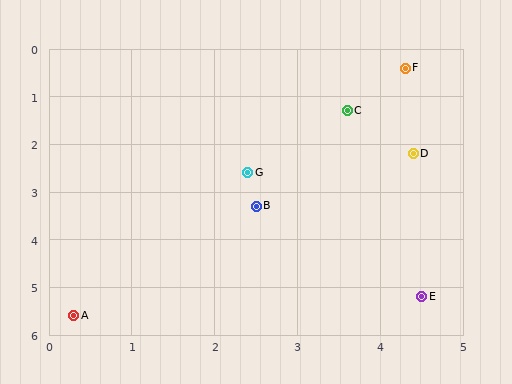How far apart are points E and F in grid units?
Points E and F are about 4.8 grid units apart.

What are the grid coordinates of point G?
Point G is at approximately (2.4, 2.6).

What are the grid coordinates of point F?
Point F is at approximately (4.3, 0.4).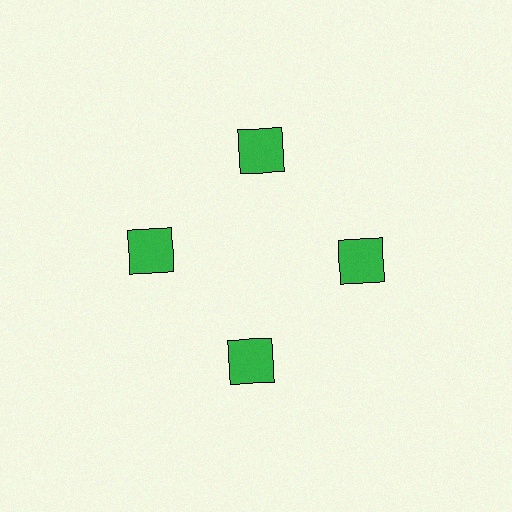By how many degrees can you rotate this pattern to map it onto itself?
The pattern maps onto itself every 90 degrees of rotation.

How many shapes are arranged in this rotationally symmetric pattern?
There are 4 shapes, arranged in 4 groups of 1.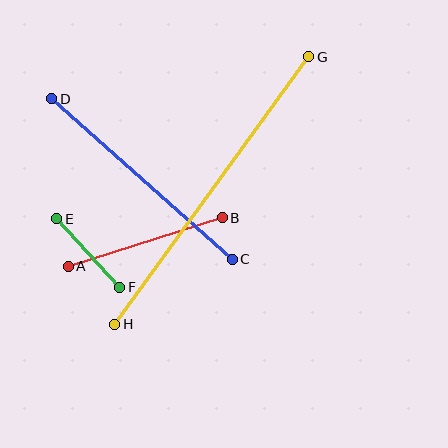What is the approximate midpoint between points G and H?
The midpoint is at approximately (212, 191) pixels.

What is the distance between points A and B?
The distance is approximately 161 pixels.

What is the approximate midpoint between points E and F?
The midpoint is at approximately (88, 253) pixels.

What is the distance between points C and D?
The distance is approximately 241 pixels.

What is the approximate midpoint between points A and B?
The midpoint is at approximately (145, 242) pixels.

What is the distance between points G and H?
The distance is approximately 330 pixels.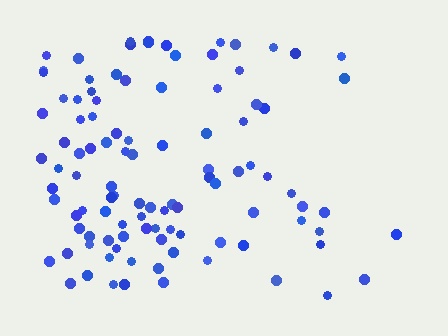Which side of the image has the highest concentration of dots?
The left.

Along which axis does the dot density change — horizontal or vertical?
Horizontal.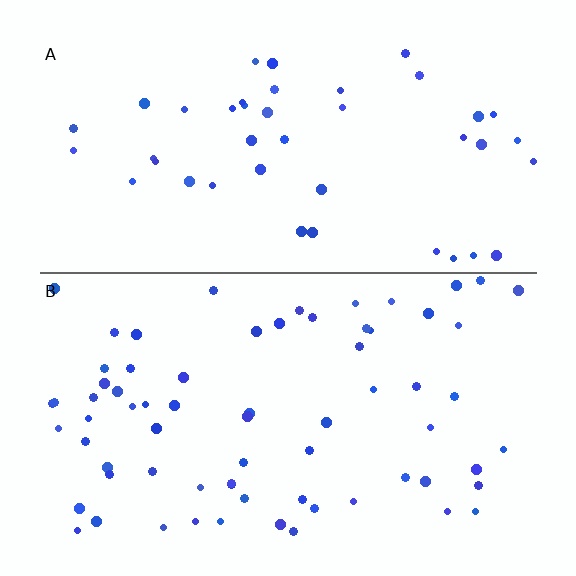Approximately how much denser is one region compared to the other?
Approximately 1.6× — region B over region A.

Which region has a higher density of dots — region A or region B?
B (the bottom).